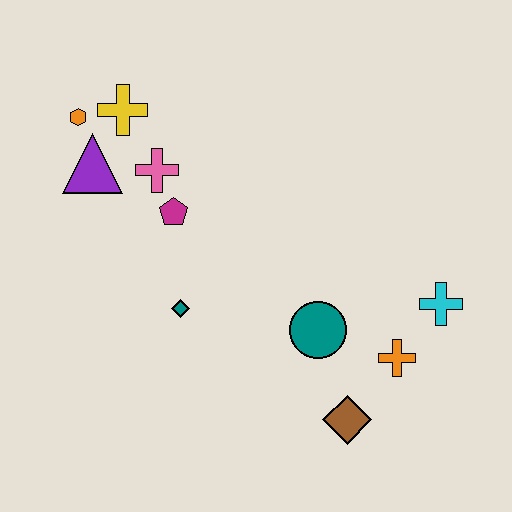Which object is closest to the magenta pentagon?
The pink cross is closest to the magenta pentagon.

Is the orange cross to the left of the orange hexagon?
No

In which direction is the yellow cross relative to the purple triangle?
The yellow cross is above the purple triangle.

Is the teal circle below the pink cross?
Yes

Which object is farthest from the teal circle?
The orange hexagon is farthest from the teal circle.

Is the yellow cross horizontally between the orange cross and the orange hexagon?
Yes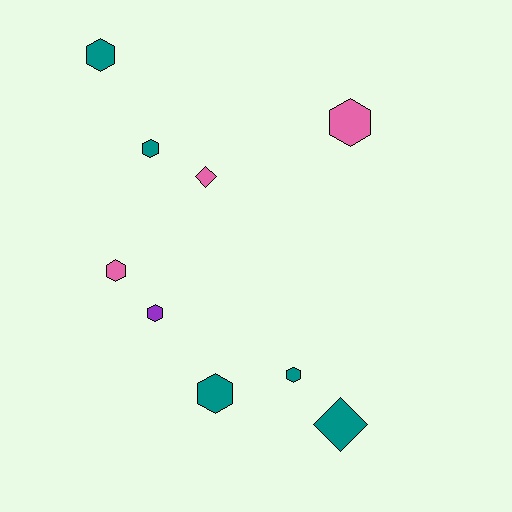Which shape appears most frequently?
Hexagon, with 7 objects.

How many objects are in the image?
There are 9 objects.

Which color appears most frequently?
Teal, with 5 objects.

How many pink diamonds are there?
There is 1 pink diamond.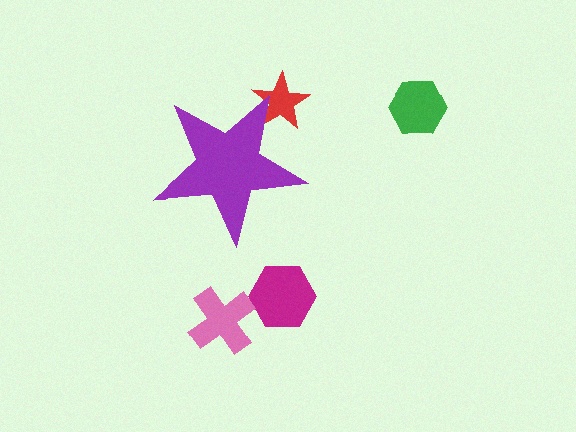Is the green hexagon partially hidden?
No, the green hexagon is fully visible.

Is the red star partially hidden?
Yes, the red star is partially hidden behind the purple star.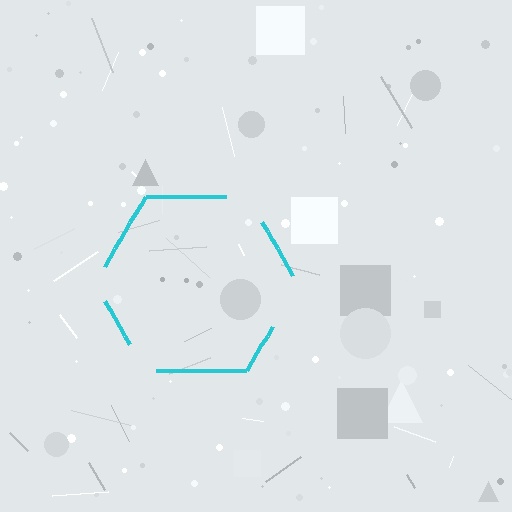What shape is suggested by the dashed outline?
The dashed outline suggests a hexagon.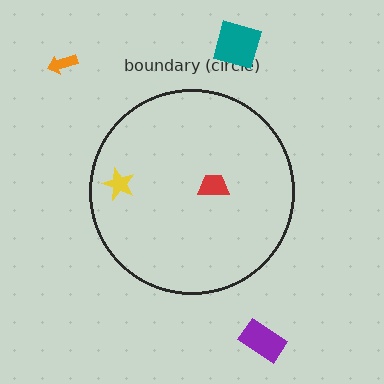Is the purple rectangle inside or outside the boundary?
Outside.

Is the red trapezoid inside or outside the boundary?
Inside.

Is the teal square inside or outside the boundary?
Outside.